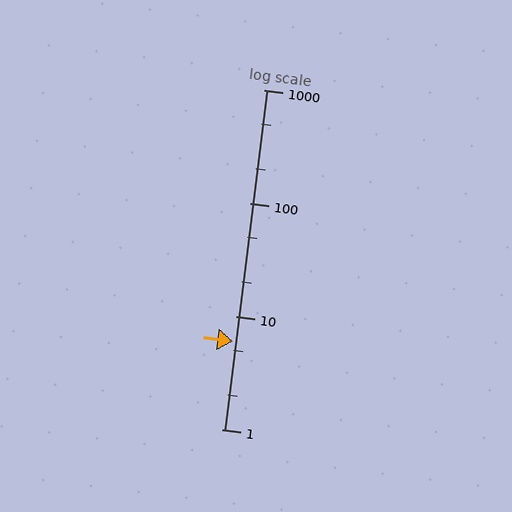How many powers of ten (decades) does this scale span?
The scale spans 3 decades, from 1 to 1000.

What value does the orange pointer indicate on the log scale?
The pointer indicates approximately 6.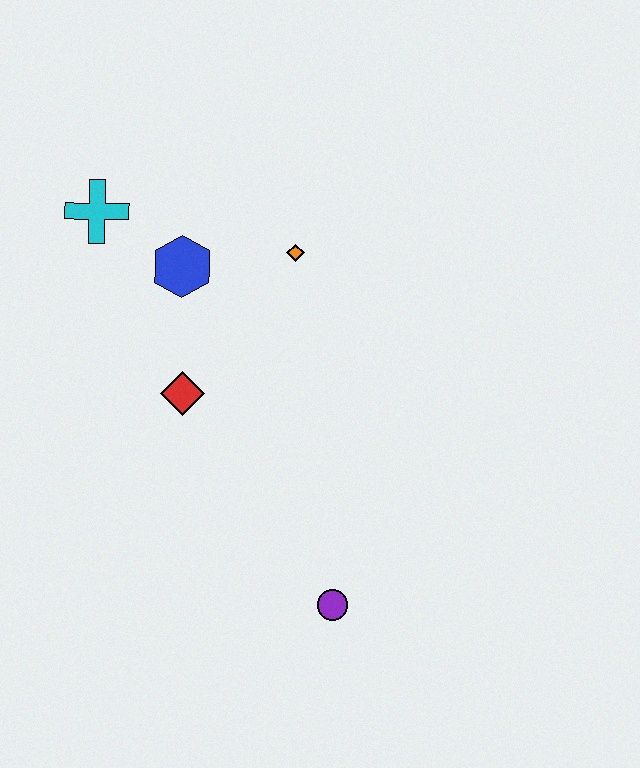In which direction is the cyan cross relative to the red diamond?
The cyan cross is above the red diamond.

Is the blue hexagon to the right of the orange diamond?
No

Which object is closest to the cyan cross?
The blue hexagon is closest to the cyan cross.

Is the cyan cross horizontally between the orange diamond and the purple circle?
No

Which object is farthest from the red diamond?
The purple circle is farthest from the red diamond.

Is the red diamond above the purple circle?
Yes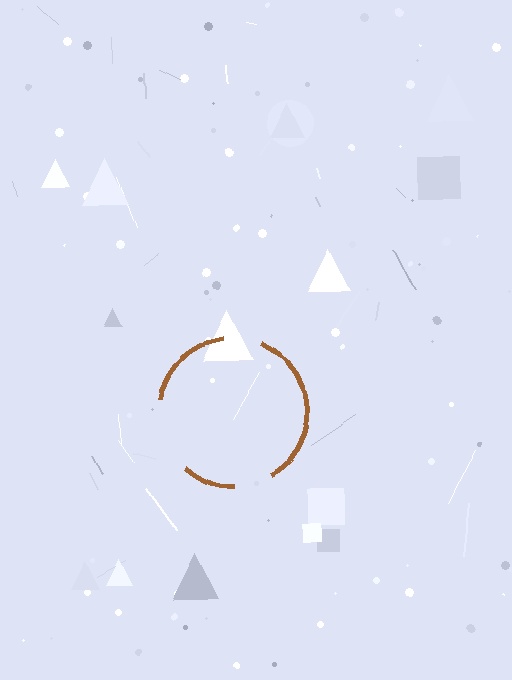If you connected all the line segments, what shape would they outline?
They would outline a circle.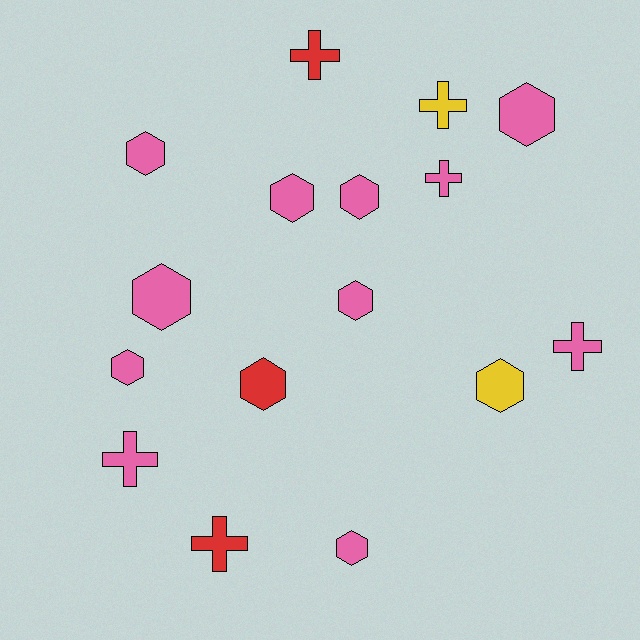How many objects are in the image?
There are 16 objects.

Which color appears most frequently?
Pink, with 11 objects.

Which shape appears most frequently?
Hexagon, with 10 objects.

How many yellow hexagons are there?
There is 1 yellow hexagon.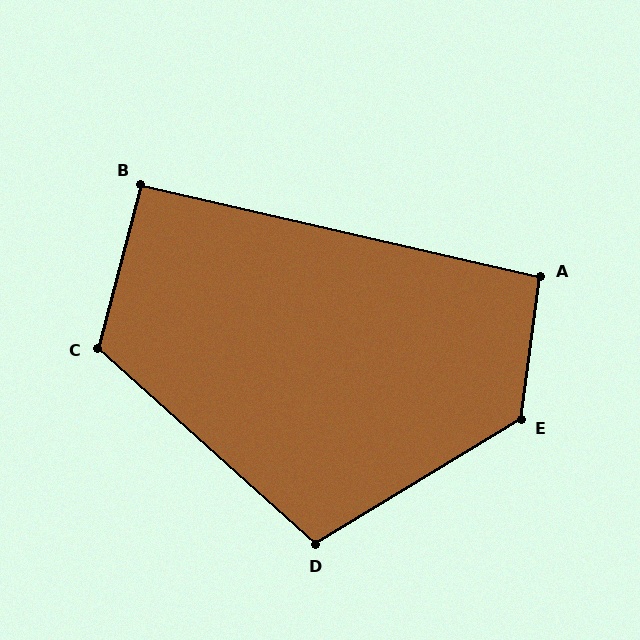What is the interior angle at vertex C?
Approximately 117 degrees (obtuse).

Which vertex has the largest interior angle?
E, at approximately 129 degrees.